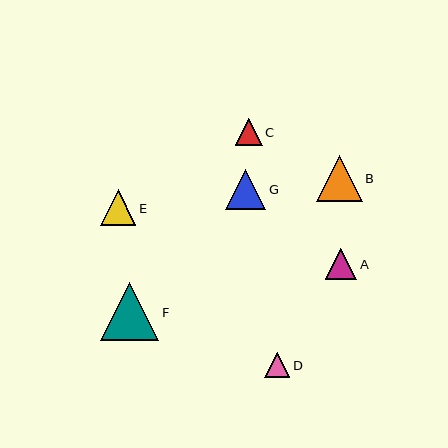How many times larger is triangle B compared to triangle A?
Triangle B is approximately 1.5 times the size of triangle A.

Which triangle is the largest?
Triangle F is the largest with a size of approximately 58 pixels.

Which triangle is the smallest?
Triangle D is the smallest with a size of approximately 25 pixels.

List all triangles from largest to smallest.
From largest to smallest: F, B, G, E, A, C, D.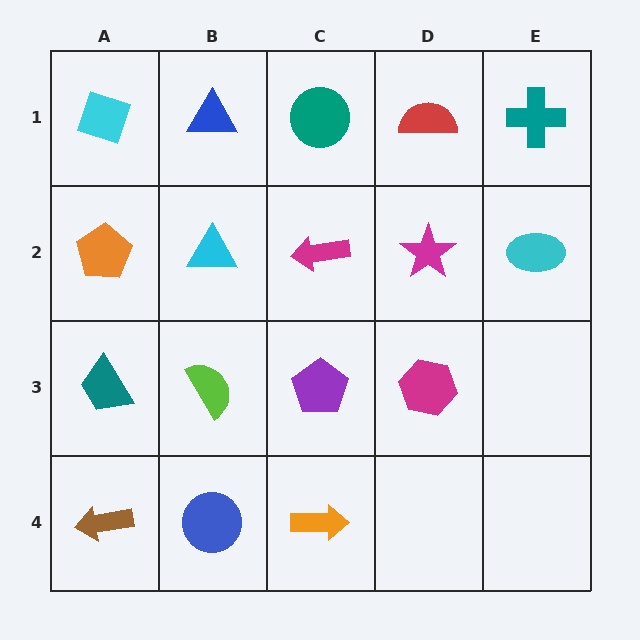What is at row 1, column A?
A cyan diamond.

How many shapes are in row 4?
3 shapes.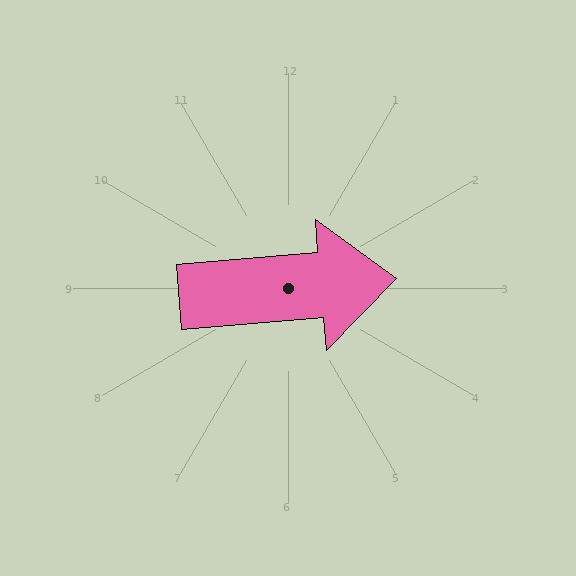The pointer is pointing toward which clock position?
Roughly 3 o'clock.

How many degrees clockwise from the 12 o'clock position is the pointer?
Approximately 85 degrees.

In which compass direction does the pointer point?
East.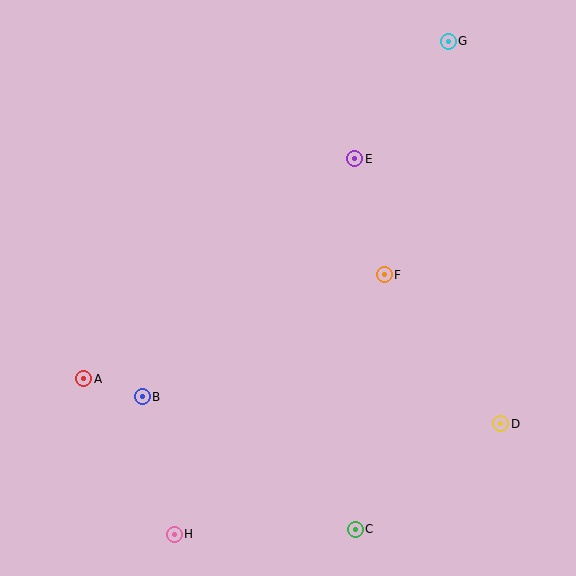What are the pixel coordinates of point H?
Point H is at (174, 534).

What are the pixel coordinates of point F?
Point F is at (384, 275).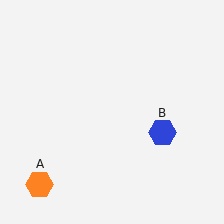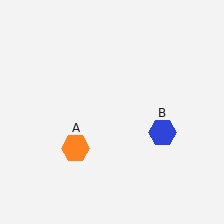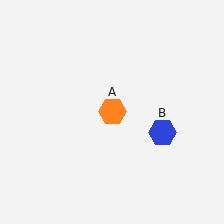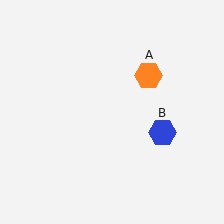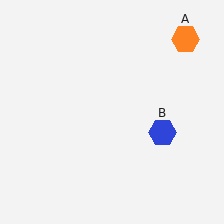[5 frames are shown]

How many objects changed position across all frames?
1 object changed position: orange hexagon (object A).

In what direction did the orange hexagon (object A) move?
The orange hexagon (object A) moved up and to the right.